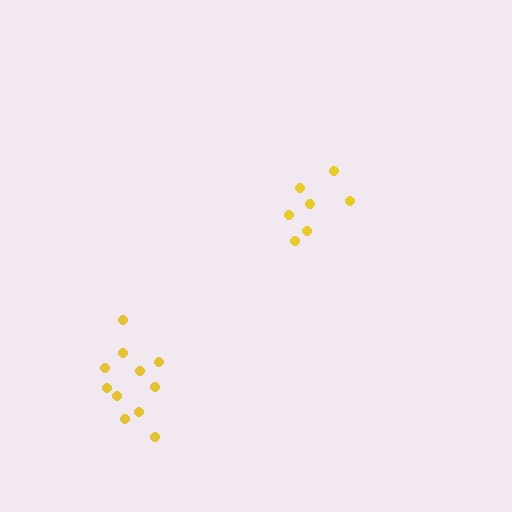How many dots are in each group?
Group 1: 7 dots, Group 2: 11 dots (18 total).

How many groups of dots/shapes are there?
There are 2 groups.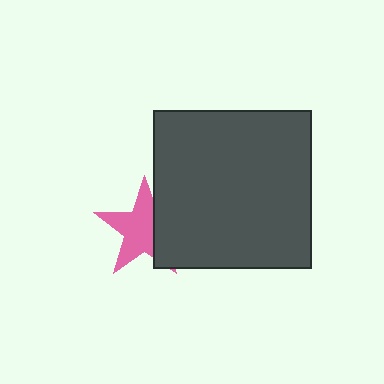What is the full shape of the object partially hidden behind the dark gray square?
The partially hidden object is a pink star.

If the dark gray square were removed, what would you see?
You would see the complete pink star.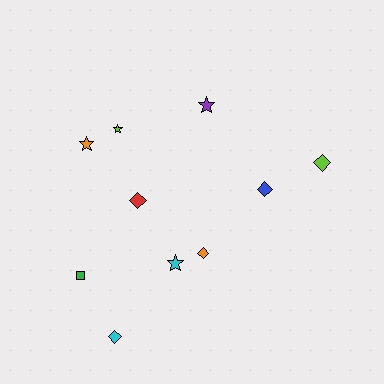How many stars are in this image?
There are 4 stars.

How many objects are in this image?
There are 10 objects.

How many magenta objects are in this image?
There are no magenta objects.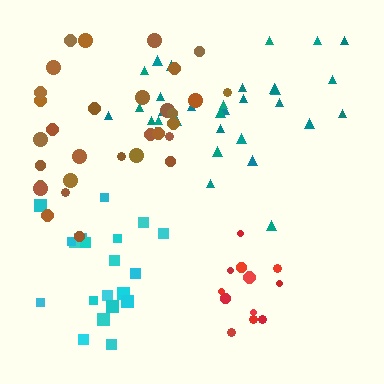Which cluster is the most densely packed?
Red.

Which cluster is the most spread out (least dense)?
Brown.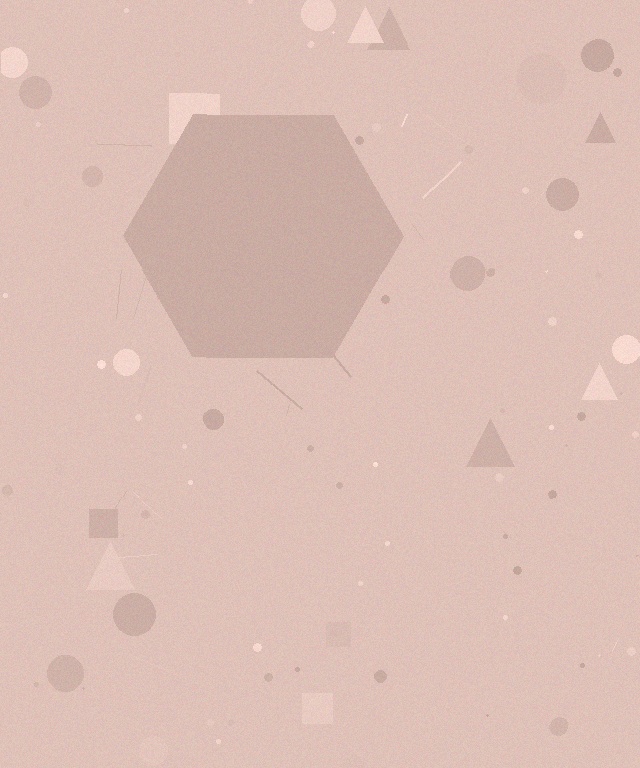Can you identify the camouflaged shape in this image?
The camouflaged shape is a hexagon.